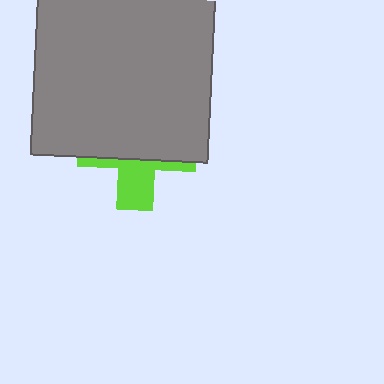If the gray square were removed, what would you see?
You would see the complete lime cross.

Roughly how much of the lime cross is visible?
A small part of it is visible (roughly 34%).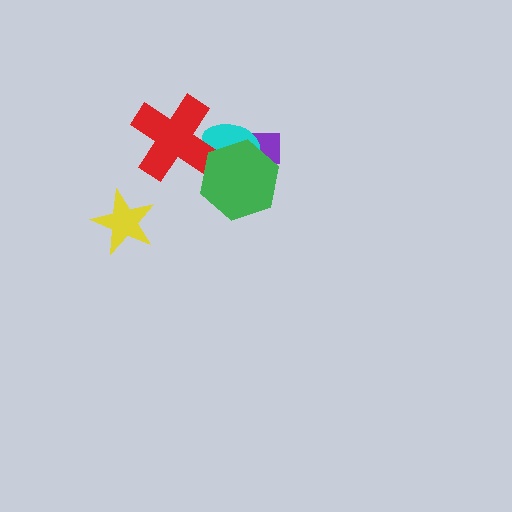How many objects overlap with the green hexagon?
2 objects overlap with the green hexagon.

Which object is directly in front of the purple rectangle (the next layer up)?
The cyan ellipse is directly in front of the purple rectangle.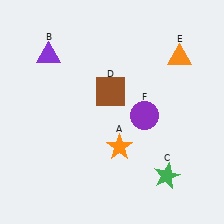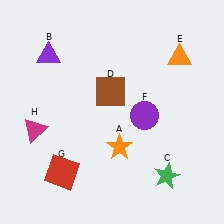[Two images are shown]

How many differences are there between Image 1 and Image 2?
There are 2 differences between the two images.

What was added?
A red square (G), a magenta triangle (H) were added in Image 2.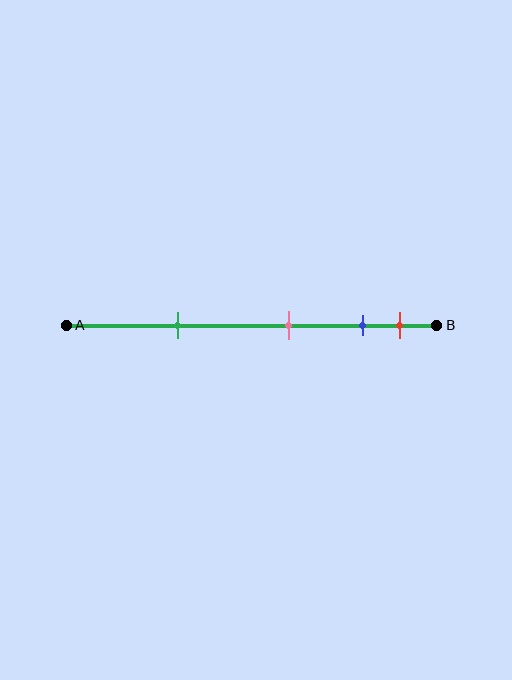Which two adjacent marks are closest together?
The blue and red marks are the closest adjacent pair.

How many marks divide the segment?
There are 4 marks dividing the segment.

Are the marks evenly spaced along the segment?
No, the marks are not evenly spaced.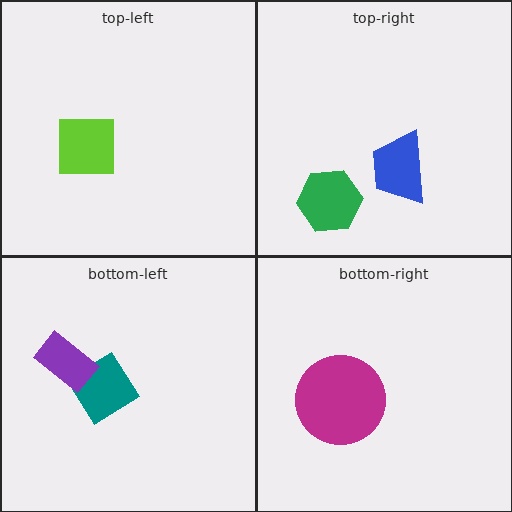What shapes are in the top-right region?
The blue trapezoid, the green hexagon.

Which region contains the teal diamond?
The bottom-left region.